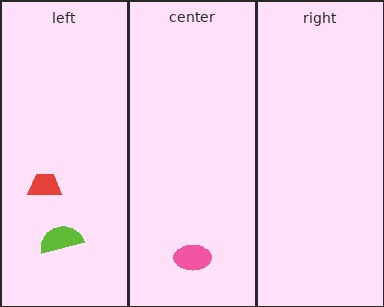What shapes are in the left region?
The lime semicircle, the red trapezoid.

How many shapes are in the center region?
1.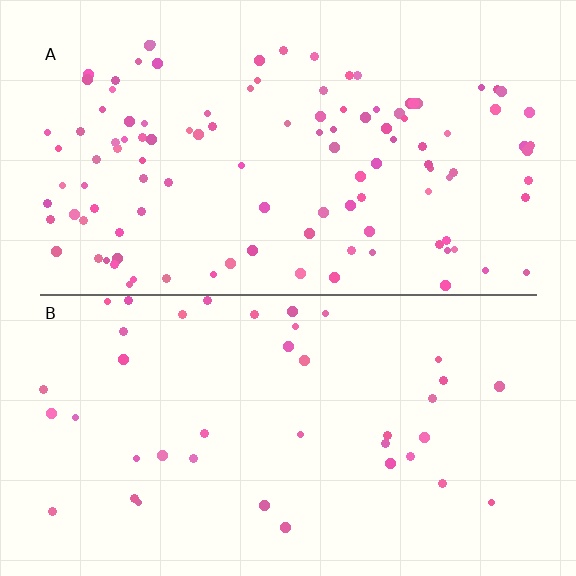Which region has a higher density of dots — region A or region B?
A (the top).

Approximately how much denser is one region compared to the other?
Approximately 2.8× — region A over region B.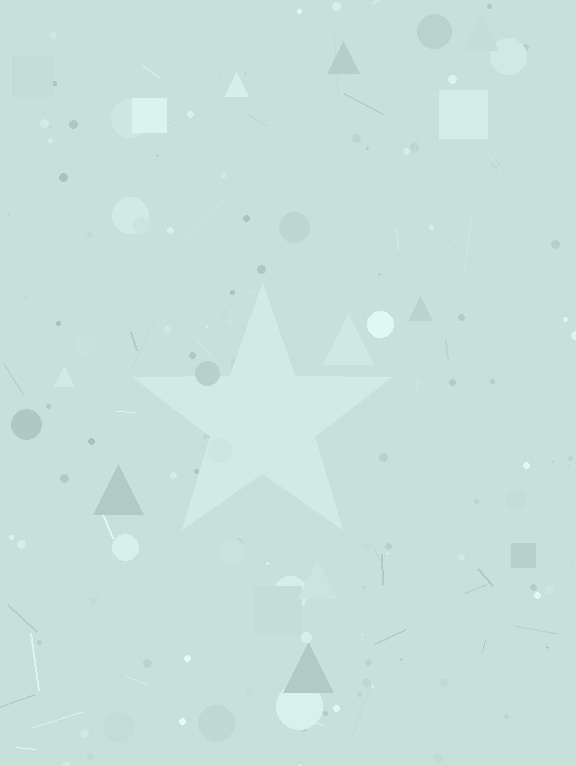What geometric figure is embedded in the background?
A star is embedded in the background.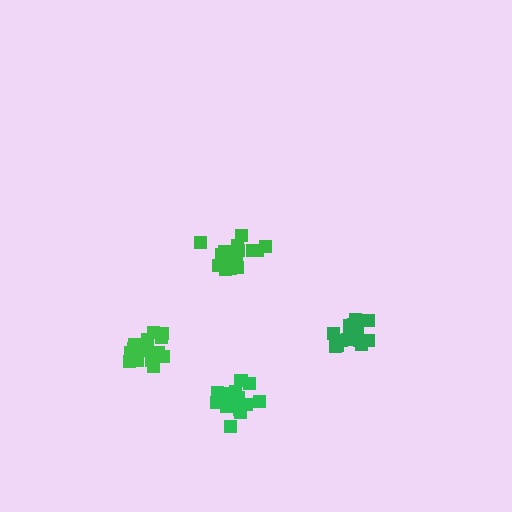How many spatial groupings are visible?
There are 4 spatial groupings.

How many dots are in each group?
Group 1: 17 dots, Group 2: 17 dots, Group 3: 19 dots, Group 4: 18 dots (71 total).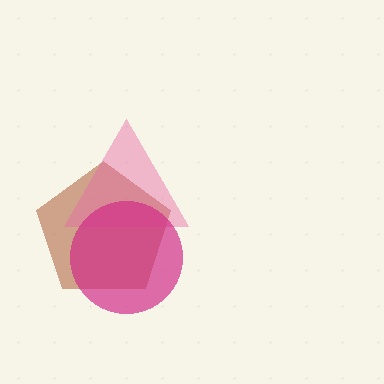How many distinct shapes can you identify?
There are 3 distinct shapes: a brown pentagon, a pink triangle, a magenta circle.